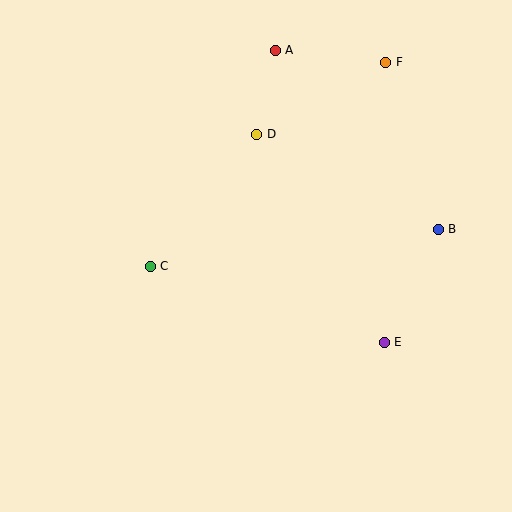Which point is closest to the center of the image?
Point C at (150, 266) is closest to the center.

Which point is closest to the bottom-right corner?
Point E is closest to the bottom-right corner.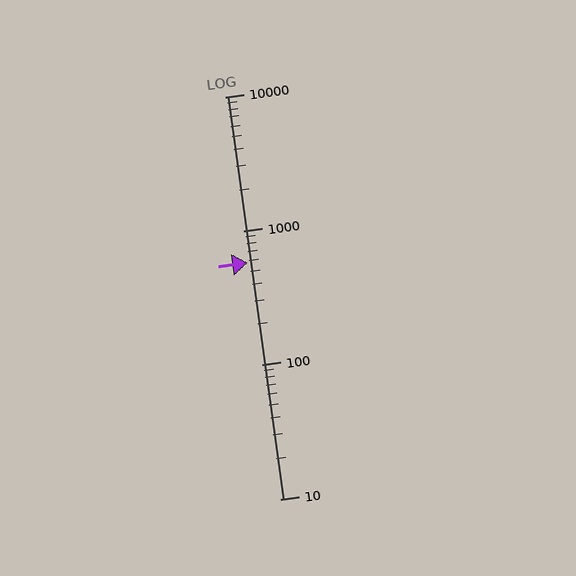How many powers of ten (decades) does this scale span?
The scale spans 3 decades, from 10 to 10000.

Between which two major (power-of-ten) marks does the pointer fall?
The pointer is between 100 and 1000.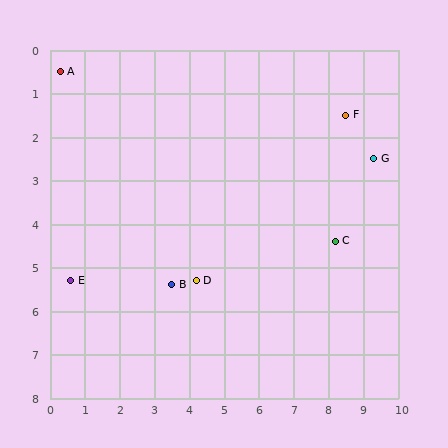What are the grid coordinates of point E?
Point E is at approximately (0.6, 5.3).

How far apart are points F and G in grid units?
Points F and G are about 1.3 grid units apart.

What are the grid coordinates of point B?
Point B is at approximately (3.5, 5.4).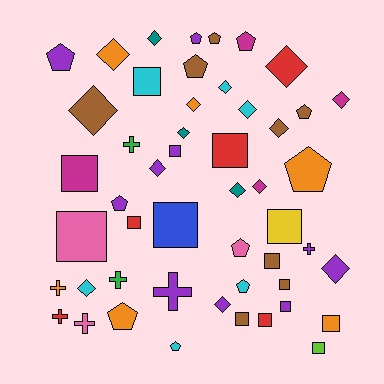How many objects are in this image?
There are 50 objects.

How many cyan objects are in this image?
There are 6 cyan objects.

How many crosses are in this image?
There are 7 crosses.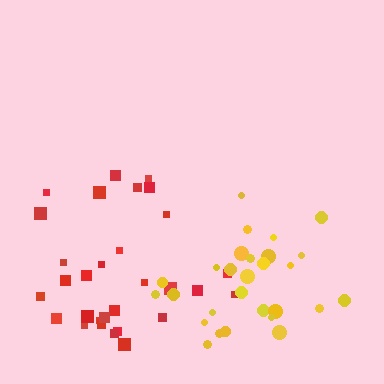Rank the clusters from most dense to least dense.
yellow, red.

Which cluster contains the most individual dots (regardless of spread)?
Red (32).